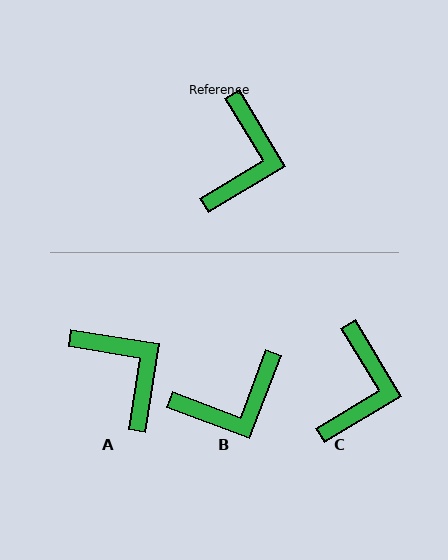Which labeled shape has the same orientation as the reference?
C.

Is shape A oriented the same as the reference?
No, it is off by about 50 degrees.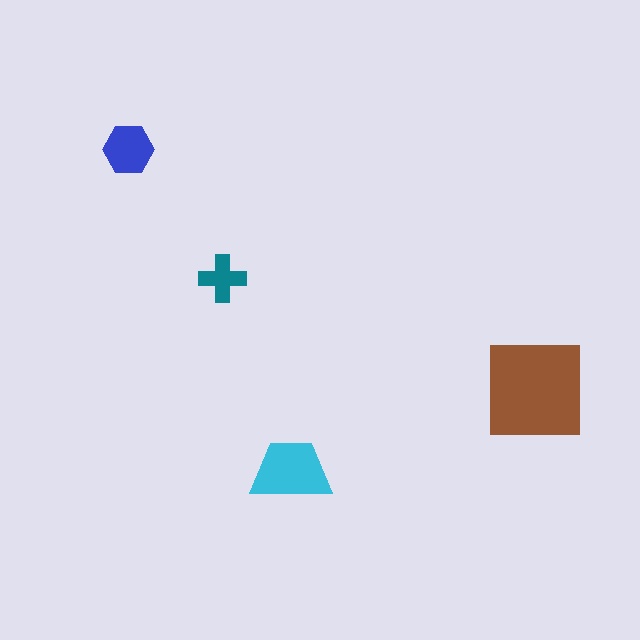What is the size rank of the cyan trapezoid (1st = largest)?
2nd.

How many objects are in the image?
There are 4 objects in the image.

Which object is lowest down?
The cyan trapezoid is bottommost.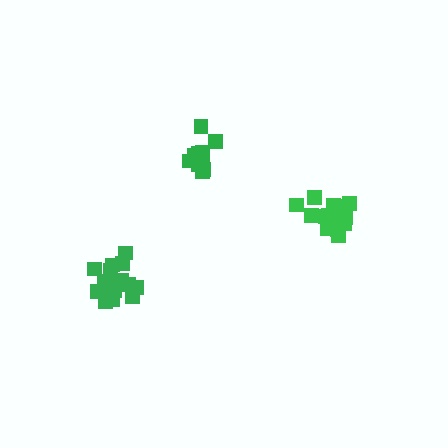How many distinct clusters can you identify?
There are 3 distinct clusters.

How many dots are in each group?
Group 1: 12 dots, Group 2: 17 dots, Group 3: 16 dots (45 total).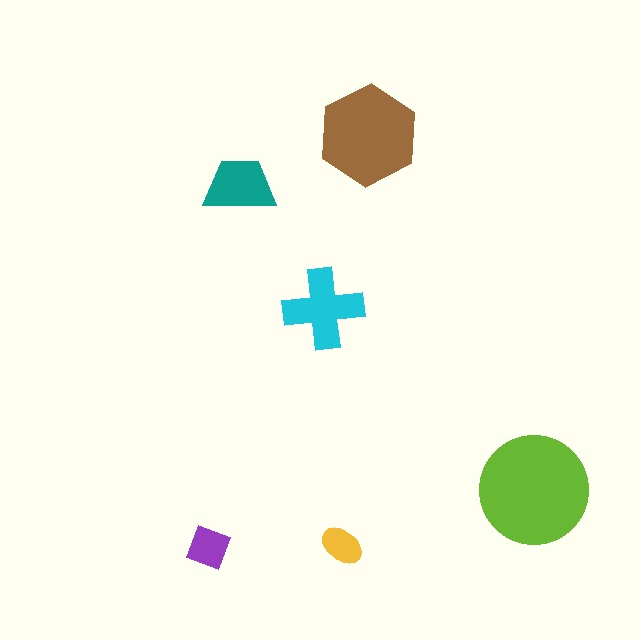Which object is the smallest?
The yellow ellipse.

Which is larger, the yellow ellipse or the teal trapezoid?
The teal trapezoid.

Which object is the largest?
The lime circle.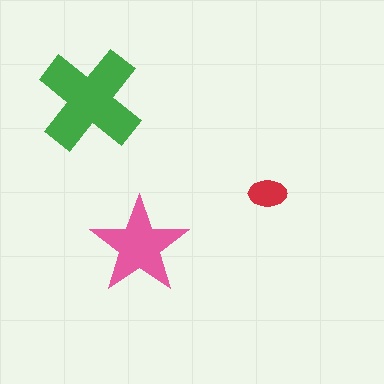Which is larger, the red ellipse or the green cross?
The green cross.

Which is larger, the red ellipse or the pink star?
The pink star.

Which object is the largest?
The green cross.